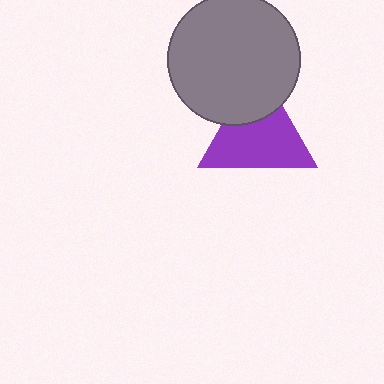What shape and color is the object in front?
The object in front is a gray circle.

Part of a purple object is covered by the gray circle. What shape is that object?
It is a triangle.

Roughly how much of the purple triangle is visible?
Most of it is visible (roughly 70%).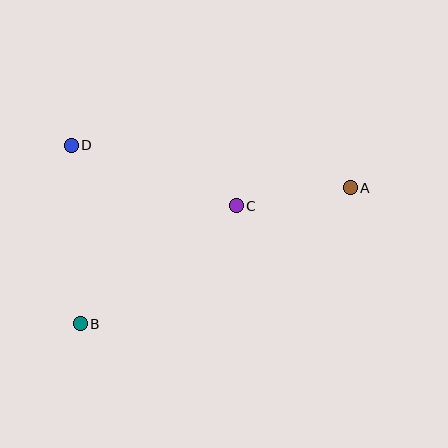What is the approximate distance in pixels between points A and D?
The distance between A and D is approximately 282 pixels.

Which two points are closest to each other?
Points A and C are closest to each other.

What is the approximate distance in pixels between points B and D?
The distance between B and D is approximately 179 pixels.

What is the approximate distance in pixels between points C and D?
The distance between C and D is approximately 176 pixels.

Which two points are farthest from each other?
Points A and B are farthest from each other.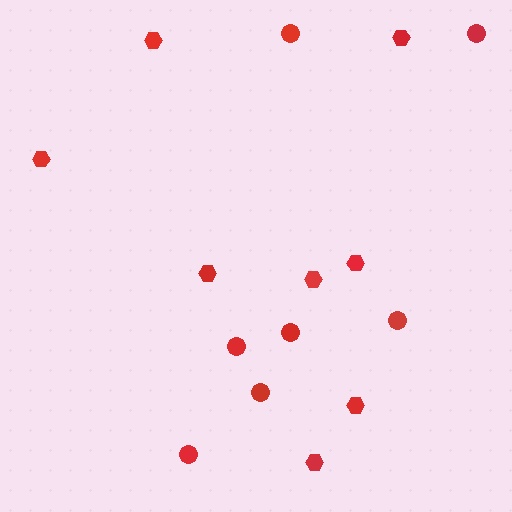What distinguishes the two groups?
There are 2 groups: one group of hexagons (8) and one group of circles (7).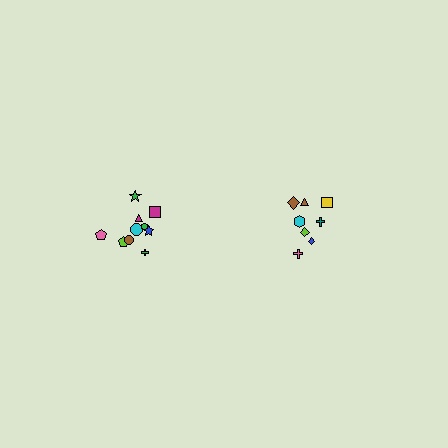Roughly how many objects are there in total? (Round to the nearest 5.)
Roughly 20 objects in total.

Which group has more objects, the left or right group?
The left group.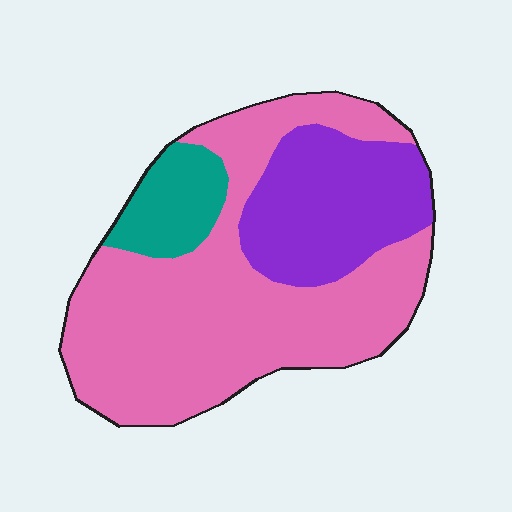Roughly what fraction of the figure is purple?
Purple covers 26% of the figure.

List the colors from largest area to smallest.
From largest to smallest: pink, purple, teal.